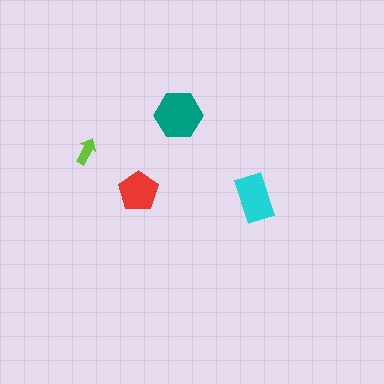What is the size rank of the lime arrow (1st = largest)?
4th.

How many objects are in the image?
There are 4 objects in the image.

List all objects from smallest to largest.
The lime arrow, the red pentagon, the cyan rectangle, the teal hexagon.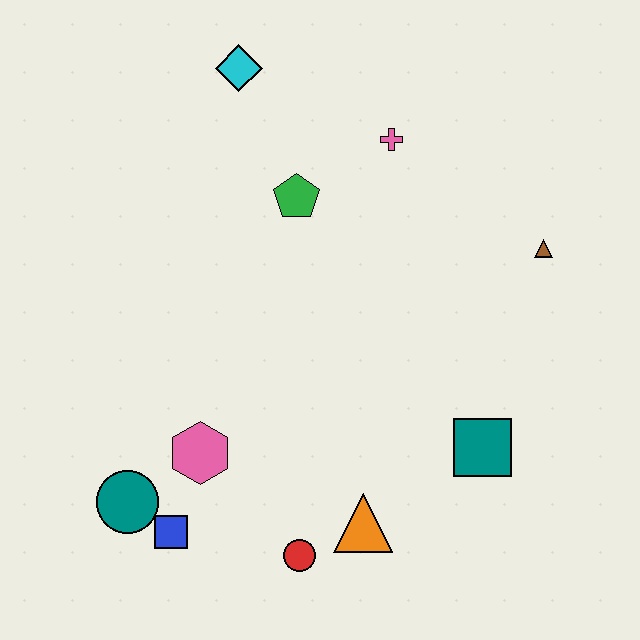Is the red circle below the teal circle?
Yes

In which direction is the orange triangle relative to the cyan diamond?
The orange triangle is below the cyan diamond.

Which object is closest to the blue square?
The teal circle is closest to the blue square.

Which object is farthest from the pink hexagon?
The brown triangle is farthest from the pink hexagon.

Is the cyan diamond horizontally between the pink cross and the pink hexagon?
Yes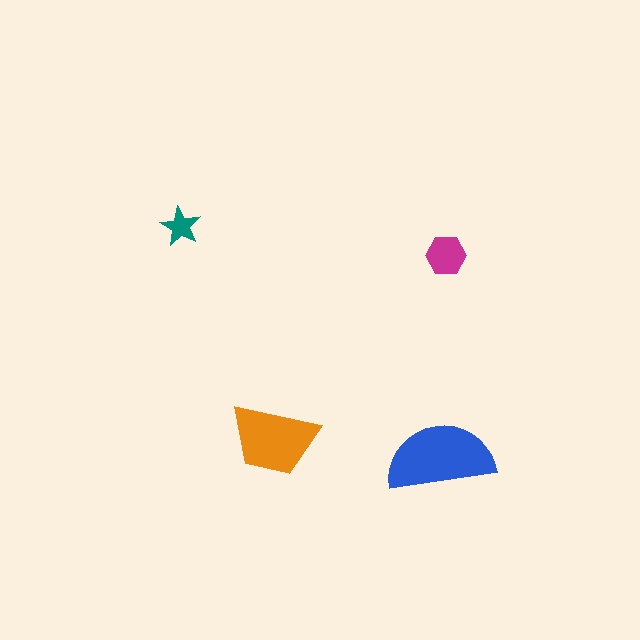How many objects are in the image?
There are 4 objects in the image.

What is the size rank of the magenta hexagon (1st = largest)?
3rd.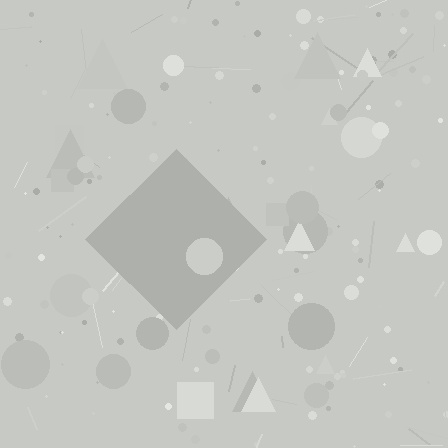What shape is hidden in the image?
A diamond is hidden in the image.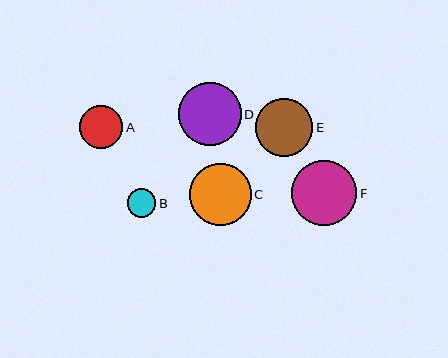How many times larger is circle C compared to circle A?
Circle C is approximately 1.4 times the size of circle A.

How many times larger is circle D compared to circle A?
Circle D is approximately 1.5 times the size of circle A.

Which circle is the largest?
Circle F is the largest with a size of approximately 65 pixels.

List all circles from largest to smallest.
From largest to smallest: F, D, C, E, A, B.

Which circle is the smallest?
Circle B is the smallest with a size of approximately 28 pixels.